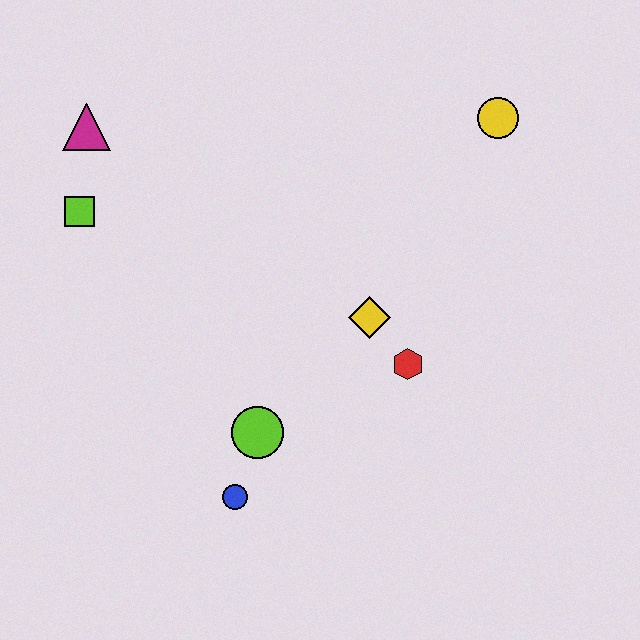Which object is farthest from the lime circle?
The yellow circle is farthest from the lime circle.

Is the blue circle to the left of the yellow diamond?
Yes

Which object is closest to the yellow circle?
The yellow diamond is closest to the yellow circle.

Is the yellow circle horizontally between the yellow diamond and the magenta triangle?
No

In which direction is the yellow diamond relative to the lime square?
The yellow diamond is to the right of the lime square.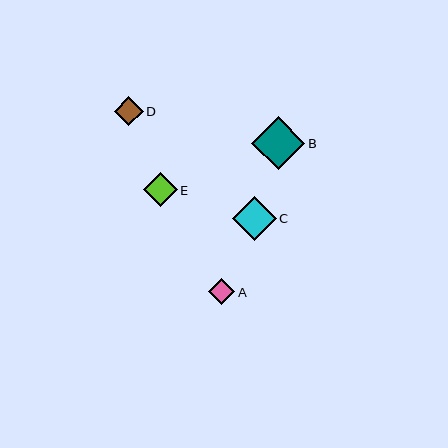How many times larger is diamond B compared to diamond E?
Diamond B is approximately 1.6 times the size of diamond E.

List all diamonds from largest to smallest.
From largest to smallest: B, C, E, D, A.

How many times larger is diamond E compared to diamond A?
Diamond E is approximately 1.3 times the size of diamond A.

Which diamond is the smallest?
Diamond A is the smallest with a size of approximately 26 pixels.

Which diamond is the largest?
Diamond B is the largest with a size of approximately 53 pixels.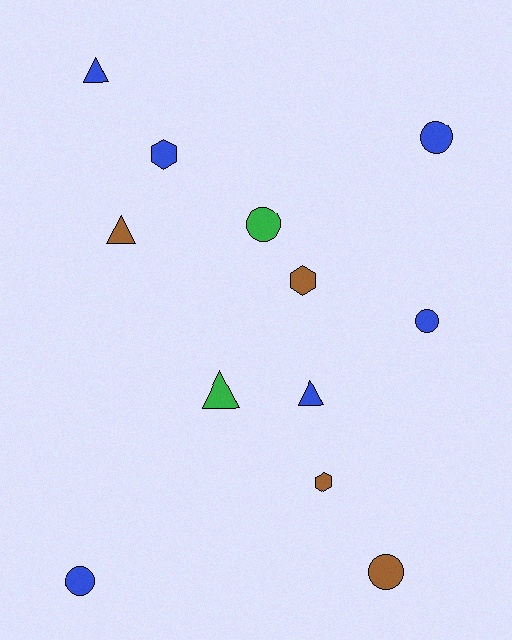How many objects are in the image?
There are 12 objects.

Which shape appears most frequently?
Circle, with 5 objects.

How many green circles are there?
There is 1 green circle.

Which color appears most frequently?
Blue, with 6 objects.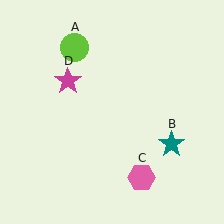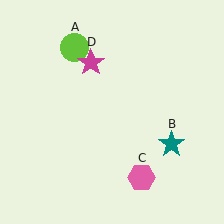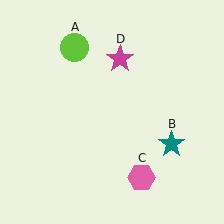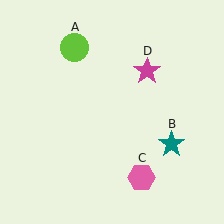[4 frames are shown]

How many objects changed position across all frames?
1 object changed position: magenta star (object D).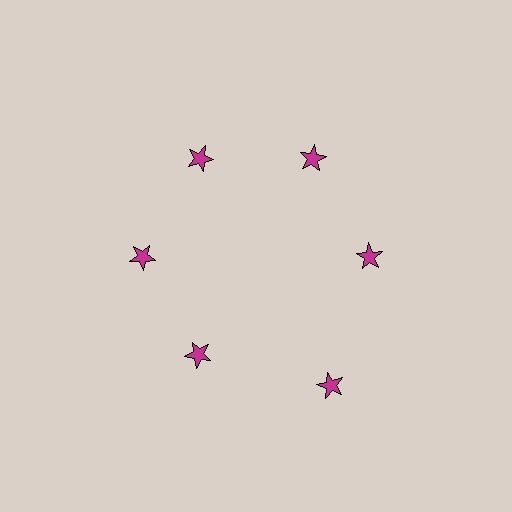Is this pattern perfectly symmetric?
No. The 6 magenta stars are arranged in a ring, but one element near the 5 o'clock position is pushed outward from the center, breaking the 6-fold rotational symmetry.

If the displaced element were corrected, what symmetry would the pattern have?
It would have 6-fold rotational symmetry — the pattern would map onto itself every 60 degrees.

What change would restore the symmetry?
The symmetry would be restored by moving it inward, back onto the ring so that all 6 stars sit at equal angles and equal distance from the center.